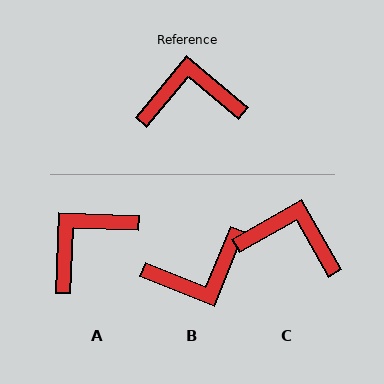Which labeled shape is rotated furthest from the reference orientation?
B, about 162 degrees away.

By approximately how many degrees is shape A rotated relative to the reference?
Approximately 38 degrees counter-clockwise.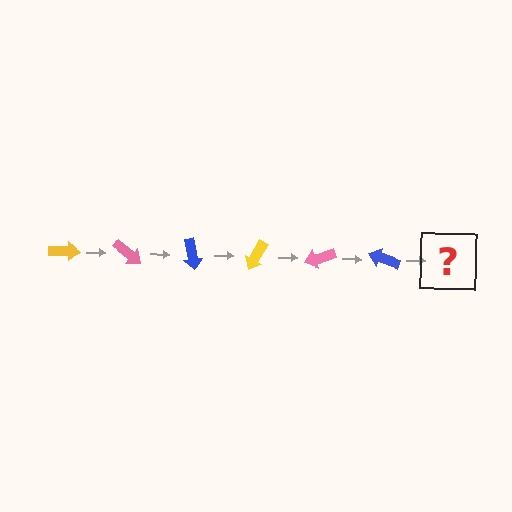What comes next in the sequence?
The next element should be a yellow arrow, rotated 240 degrees from the start.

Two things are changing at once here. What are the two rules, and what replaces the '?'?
The two rules are that it rotates 40 degrees each step and the color cycles through yellow, pink, and blue. The '?' should be a yellow arrow, rotated 240 degrees from the start.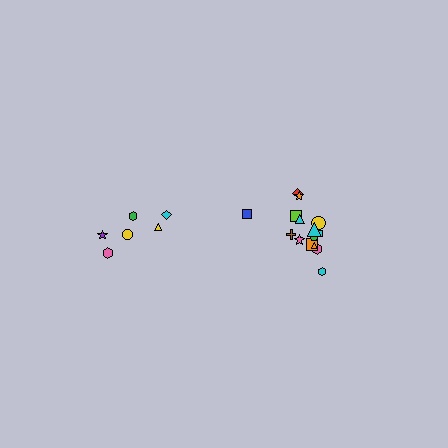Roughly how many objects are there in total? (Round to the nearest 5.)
Roughly 20 objects in total.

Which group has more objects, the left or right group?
The right group.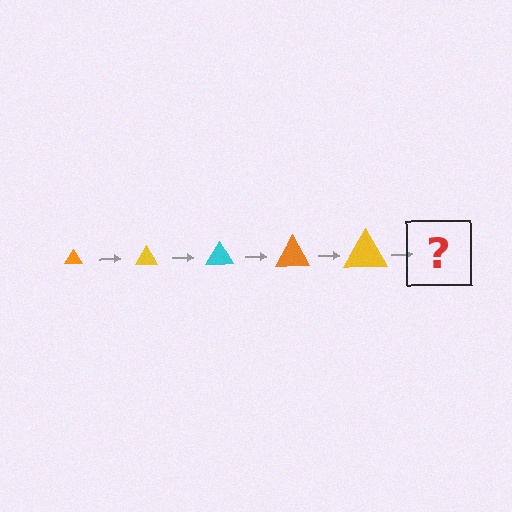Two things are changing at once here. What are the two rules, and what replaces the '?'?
The two rules are that the triangle grows larger each step and the color cycles through orange, yellow, and cyan. The '?' should be a cyan triangle, larger than the previous one.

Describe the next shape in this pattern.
It should be a cyan triangle, larger than the previous one.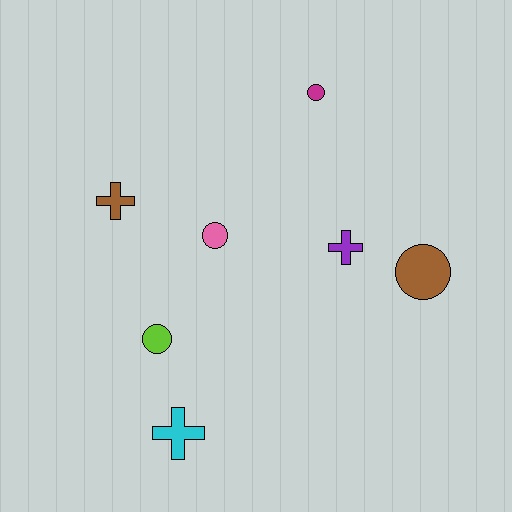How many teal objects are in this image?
There are no teal objects.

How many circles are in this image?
There are 4 circles.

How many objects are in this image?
There are 7 objects.